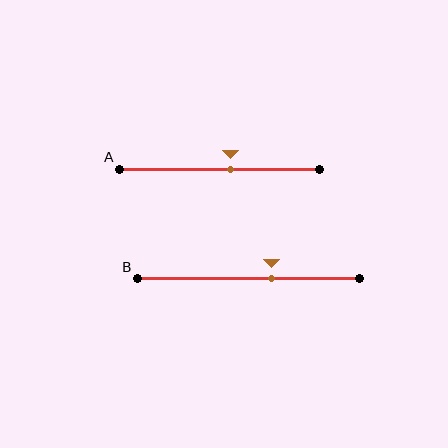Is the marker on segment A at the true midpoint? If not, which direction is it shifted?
No, the marker on segment A is shifted to the right by about 6% of the segment length.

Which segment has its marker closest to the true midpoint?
Segment A has its marker closest to the true midpoint.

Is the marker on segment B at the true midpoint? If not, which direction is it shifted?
No, the marker on segment B is shifted to the right by about 10% of the segment length.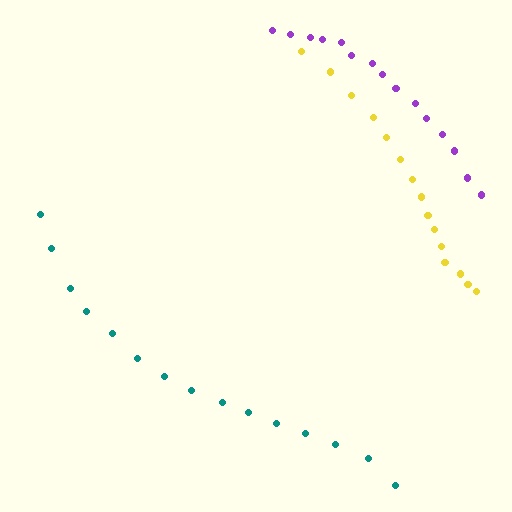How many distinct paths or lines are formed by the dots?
There are 3 distinct paths.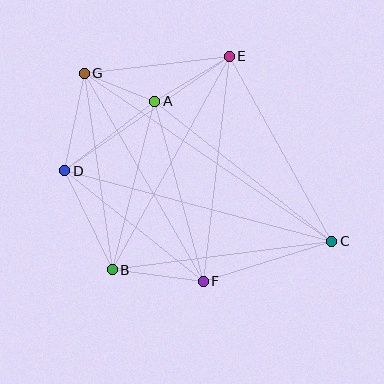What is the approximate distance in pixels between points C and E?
The distance between C and E is approximately 211 pixels.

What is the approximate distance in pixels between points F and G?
The distance between F and G is approximately 240 pixels.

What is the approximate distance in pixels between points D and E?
The distance between D and E is approximately 200 pixels.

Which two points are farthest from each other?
Points C and G are farthest from each other.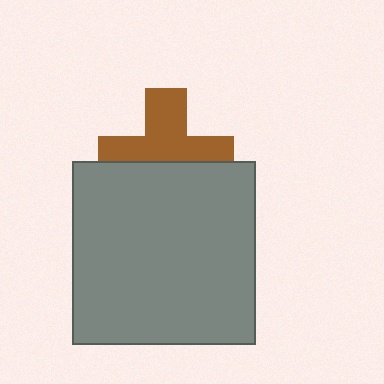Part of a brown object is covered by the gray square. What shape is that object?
It is a cross.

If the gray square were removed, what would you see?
You would see the complete brown cross.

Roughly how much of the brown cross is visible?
About half of it is visible (roughly 57%).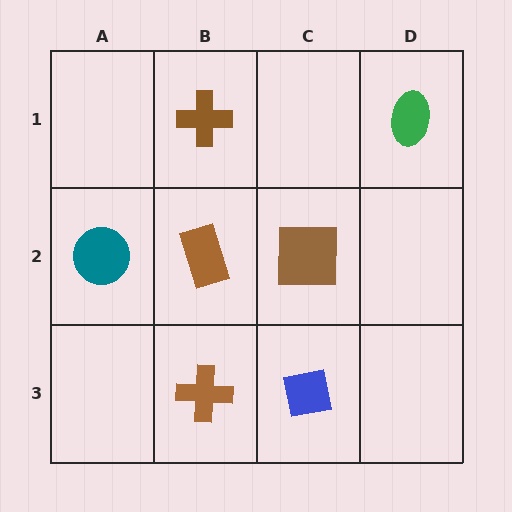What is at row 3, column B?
A brown cross.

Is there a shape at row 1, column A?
No, that cell is empty.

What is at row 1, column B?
A brown cross.